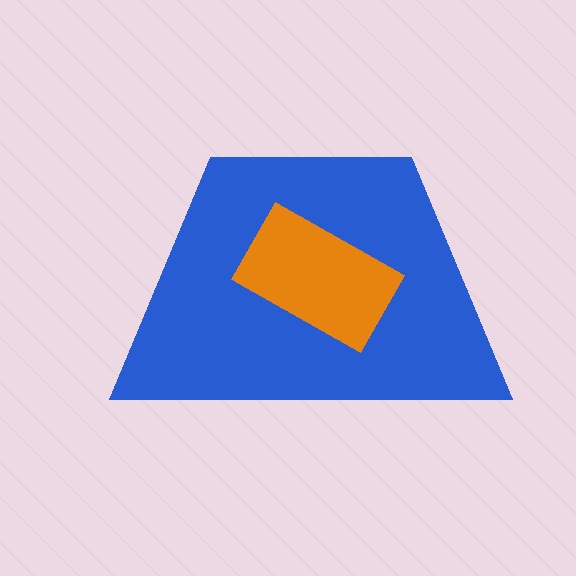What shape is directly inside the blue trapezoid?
The orange rectangle.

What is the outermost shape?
The blue trapezoid.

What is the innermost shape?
The orange rectangle.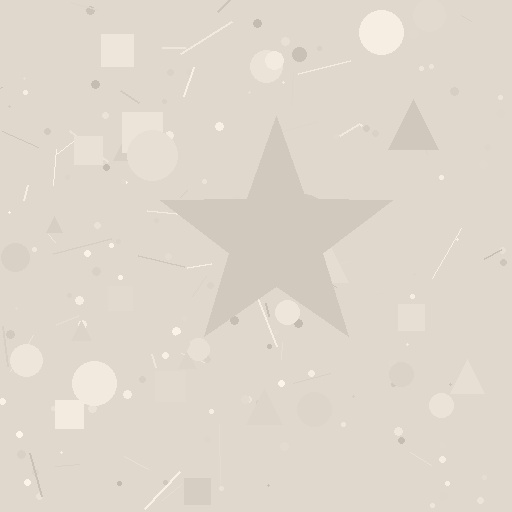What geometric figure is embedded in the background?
A star is embedded in the background.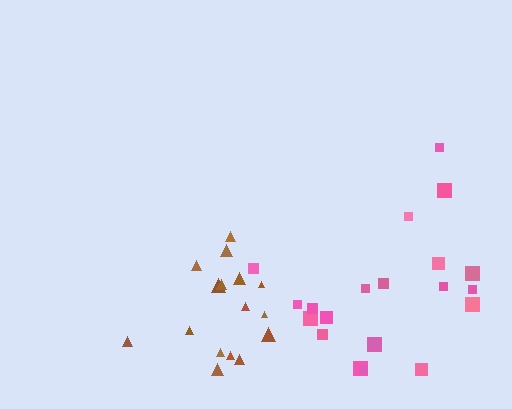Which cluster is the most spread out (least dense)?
Pink.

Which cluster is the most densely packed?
Brown.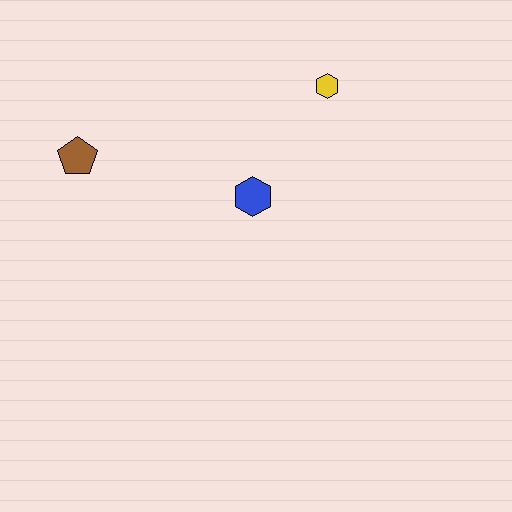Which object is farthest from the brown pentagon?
The yellow hexagon is farthest from the brown pentagon.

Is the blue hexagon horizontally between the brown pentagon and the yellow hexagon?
Yes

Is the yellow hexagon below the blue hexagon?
No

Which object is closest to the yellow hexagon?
The blue hexagon is closest to the yellow hexagon.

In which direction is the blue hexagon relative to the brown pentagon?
The blue hexagon is to the right of the brown pentagon.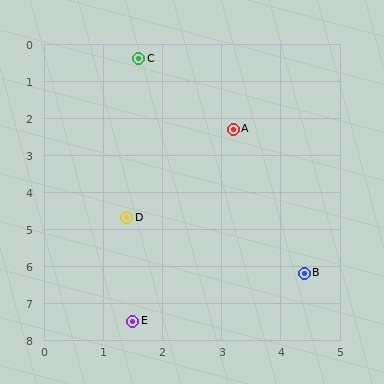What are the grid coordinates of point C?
Point C is at approximately (1.6, 0.4).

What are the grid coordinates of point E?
Point E is at approximately (1.5, 7.5).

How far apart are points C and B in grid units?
Points C and B are about 6.4 grid units apart.